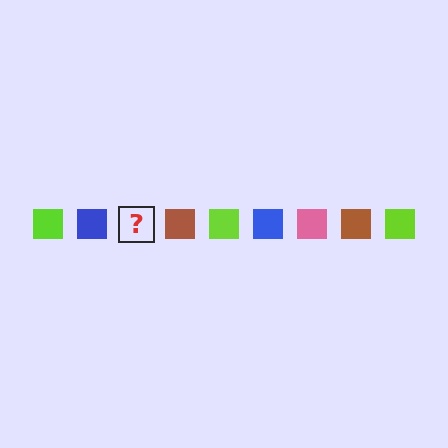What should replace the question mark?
The question mark should be replaced with a pink square.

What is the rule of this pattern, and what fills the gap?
The rule is that the pattern cycles through lime, blue, pink, brown squares. The gap should be filled with a pink square.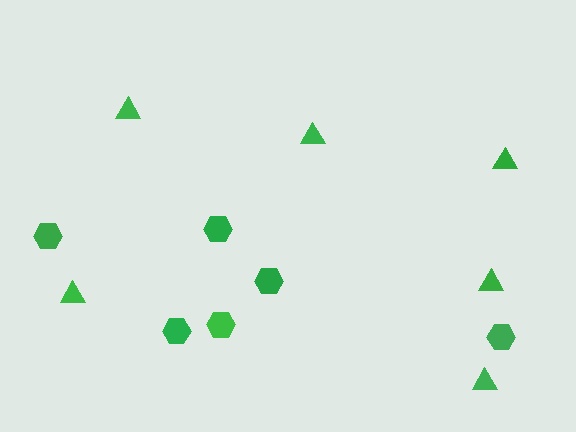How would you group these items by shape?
There are 2 groups: one group of triangles (6) and one group of hexagons (6).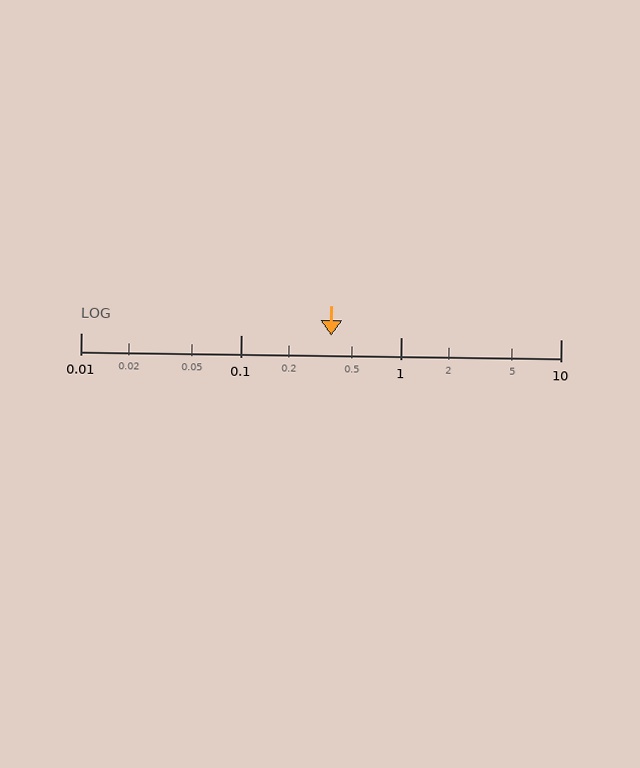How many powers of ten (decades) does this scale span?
The scale spans 3 decades, from 0.01 to 10.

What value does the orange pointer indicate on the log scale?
The pointer indicates approximately 0.37.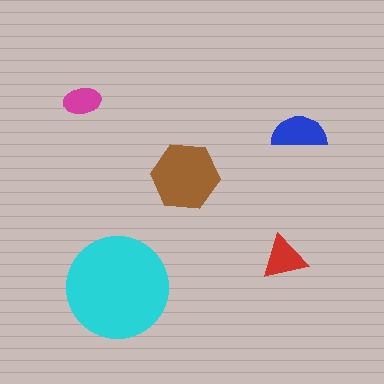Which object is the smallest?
The magenta ellipse.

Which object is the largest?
The cyan circle.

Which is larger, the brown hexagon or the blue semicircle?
The brown hexagon.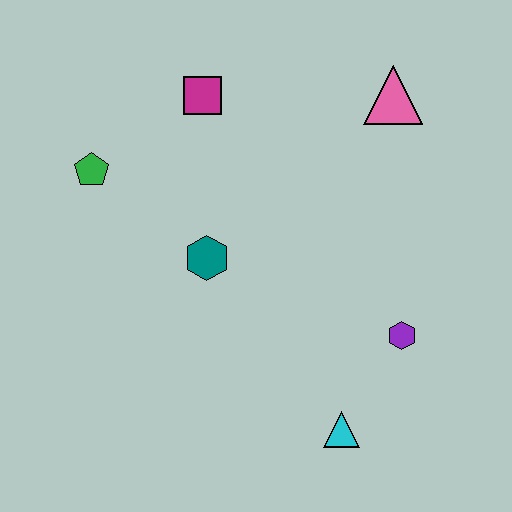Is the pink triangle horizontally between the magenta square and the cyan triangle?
No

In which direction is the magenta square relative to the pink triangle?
The magenta square is to the left of the pink triangle.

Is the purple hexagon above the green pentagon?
No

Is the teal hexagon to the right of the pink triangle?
No